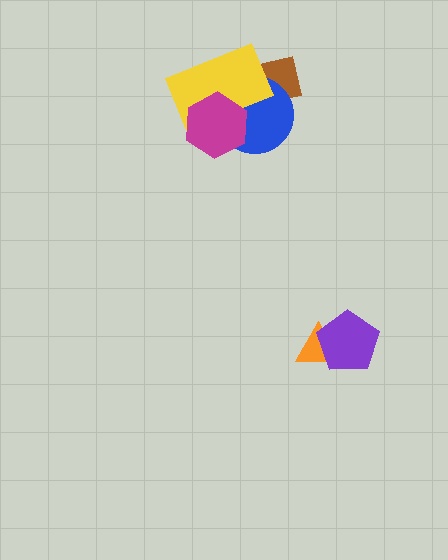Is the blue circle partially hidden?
Yes, it is partially covered by another shape.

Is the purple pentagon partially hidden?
No, no other shape covers it.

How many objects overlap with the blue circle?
3 objects overlap with the blue circle.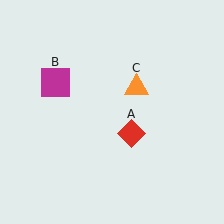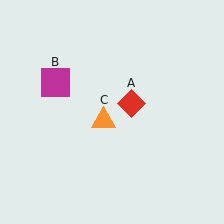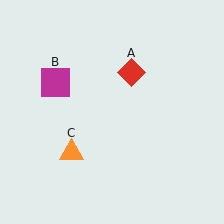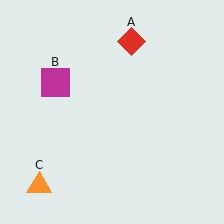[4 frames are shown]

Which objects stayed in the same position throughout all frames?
Magenta square (object B) remained stationary.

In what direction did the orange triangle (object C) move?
The orange triangle (object C) moved down and to the left.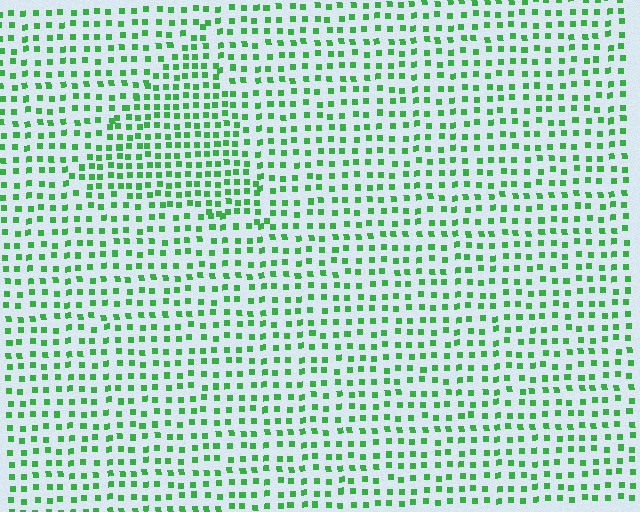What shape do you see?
I see a triangle.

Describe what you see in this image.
The image contains small green elements arranged at two different densities. A triangle-shaped region is visible where the elements are more densely packed than the surrounding area.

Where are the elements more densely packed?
The elements are more densely packed inside the triangle boundary.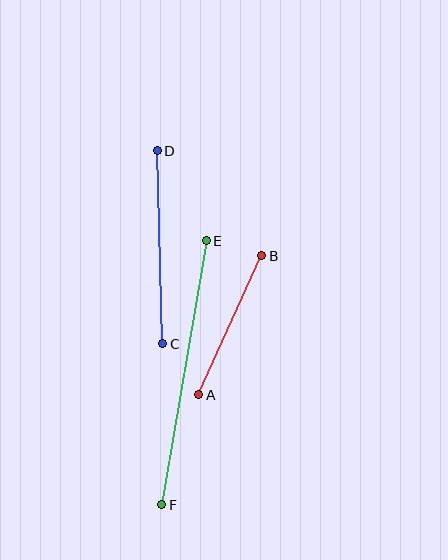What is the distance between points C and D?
The distance is approximately 193 pixels.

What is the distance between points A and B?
The distance is approximately 153 pixels.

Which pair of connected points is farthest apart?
Points E and F are farthest apart.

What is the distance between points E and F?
The distance is approximately 268 pixels.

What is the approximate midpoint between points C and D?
The midpoint is at approximately (160, 247) pixels.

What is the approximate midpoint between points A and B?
The midpoint is at approximately (230, 325) pixels.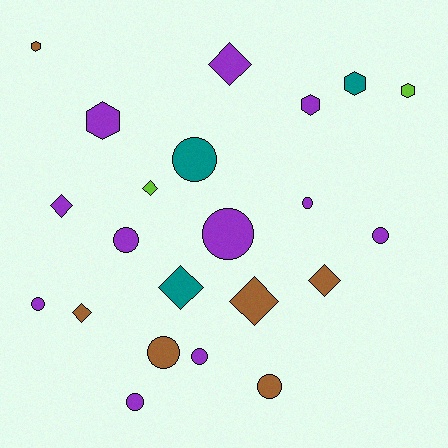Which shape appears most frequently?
Circle, with 10 objects.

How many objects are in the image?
There are 22 objects.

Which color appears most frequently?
Purple, with 11 objects.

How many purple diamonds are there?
There are 2 purple diamonds.